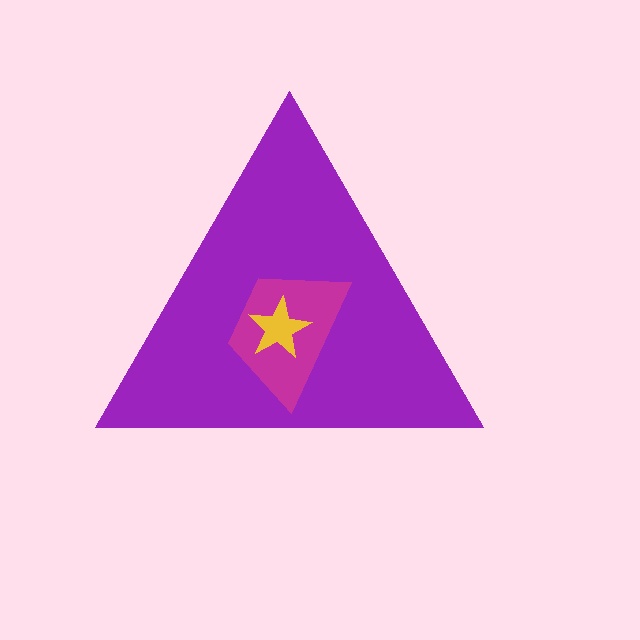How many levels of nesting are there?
3.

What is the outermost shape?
The purple triangle.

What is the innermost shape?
The yellow star.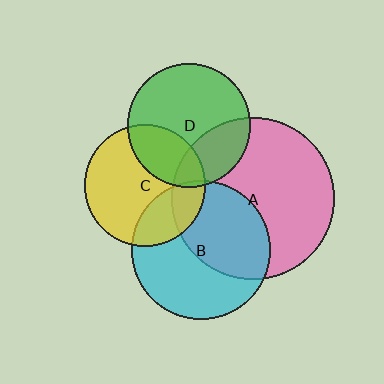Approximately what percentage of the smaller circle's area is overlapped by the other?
Approximately 25%.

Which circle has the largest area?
Circle A (pink).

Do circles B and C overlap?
Yes.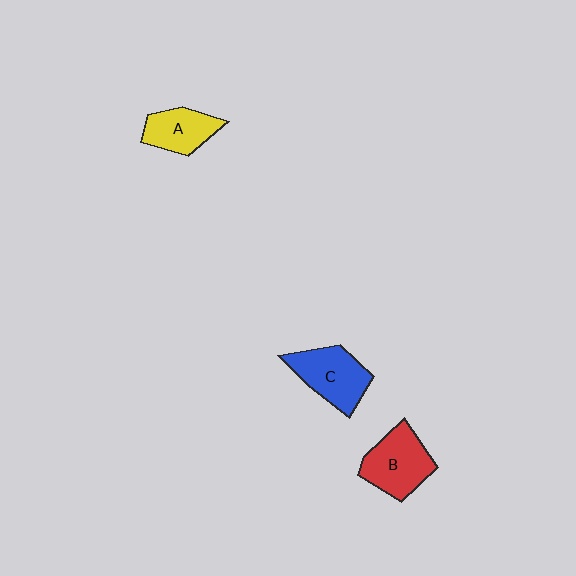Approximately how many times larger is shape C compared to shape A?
Approximately 1.3 times.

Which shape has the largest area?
Shape B (red).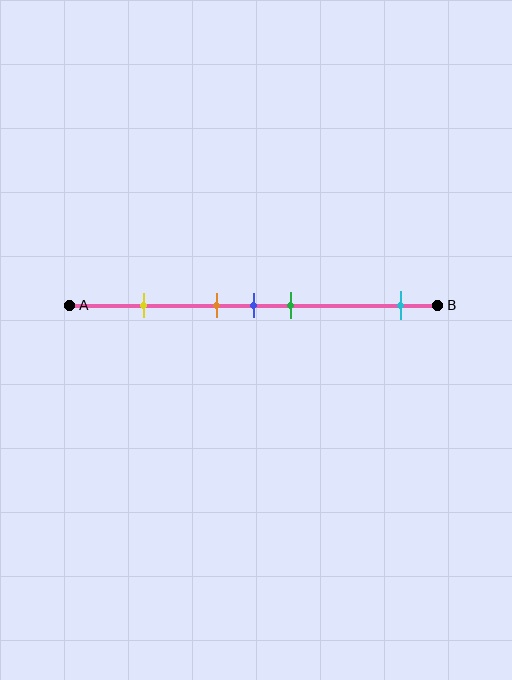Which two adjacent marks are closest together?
The orange and blue marks are the closest adjacent pair.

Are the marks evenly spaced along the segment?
No, the marks are not evenly spaced.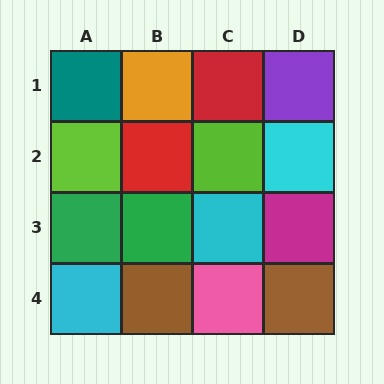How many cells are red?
2 cells are red.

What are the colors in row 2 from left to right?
Lime, red, lime, cyan.